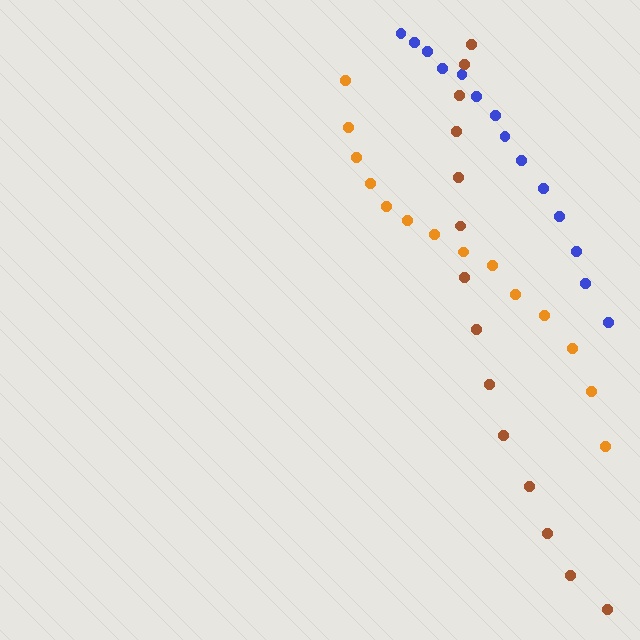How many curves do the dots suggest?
There are 3 distinct paths.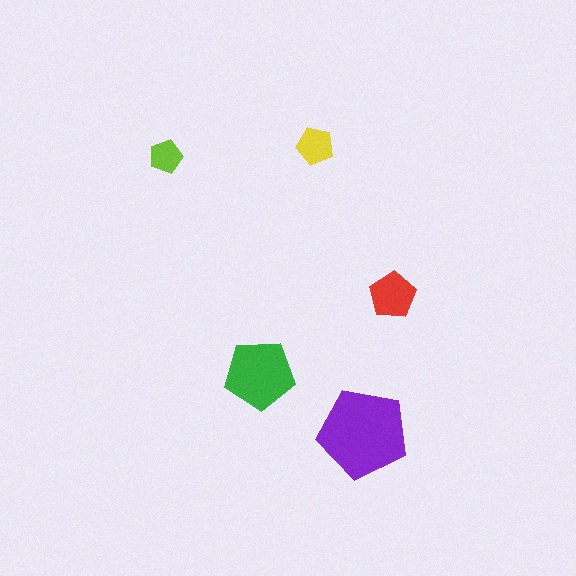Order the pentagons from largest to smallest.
the purple one, the green one, the red one, the yellow one, the lime one.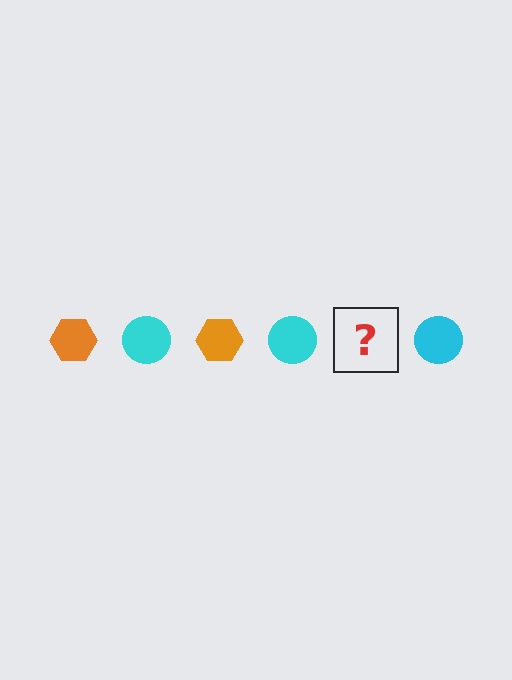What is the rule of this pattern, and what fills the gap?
The rule is that the pattern alternates between orange hexagon and cyan circle. The gap should be filled with an orange hexagon.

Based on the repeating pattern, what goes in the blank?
The blank should be an orange hexagon.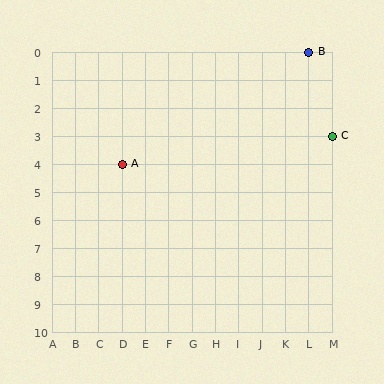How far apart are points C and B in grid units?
Points C and B are 1 column and 3 rows apart (about 3.2 grid units diagonally).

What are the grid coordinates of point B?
Point B is at grid coordinates (L, 0).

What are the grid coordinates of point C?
Point C is at grid coordinates (M, 3).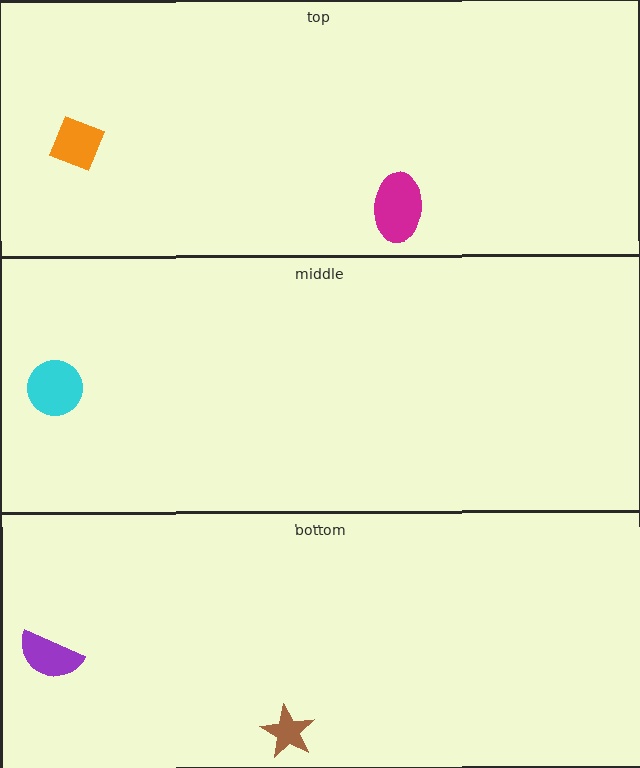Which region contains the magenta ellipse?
The top region.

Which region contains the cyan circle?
The middle region.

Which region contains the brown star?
The bottom region.